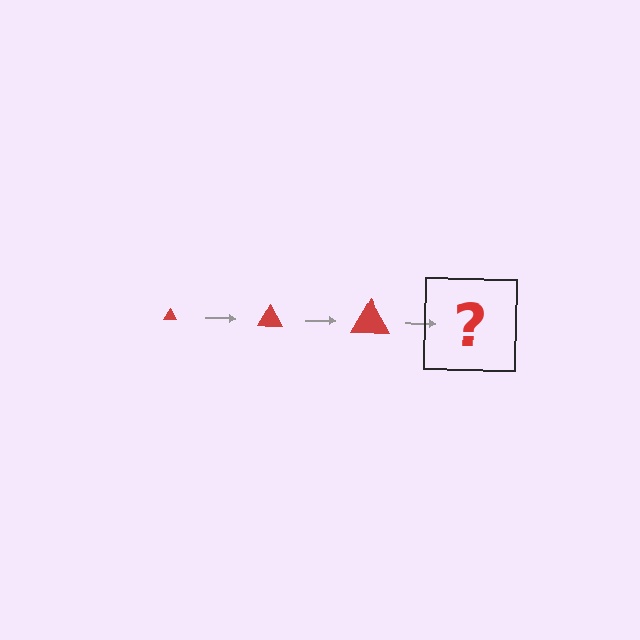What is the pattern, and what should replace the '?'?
The pattern is that the triangle gets progressively larger each step. The '?' should be a red triangle, larger than the previous one.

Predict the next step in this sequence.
The next step is a red triangle, larger than the previous one.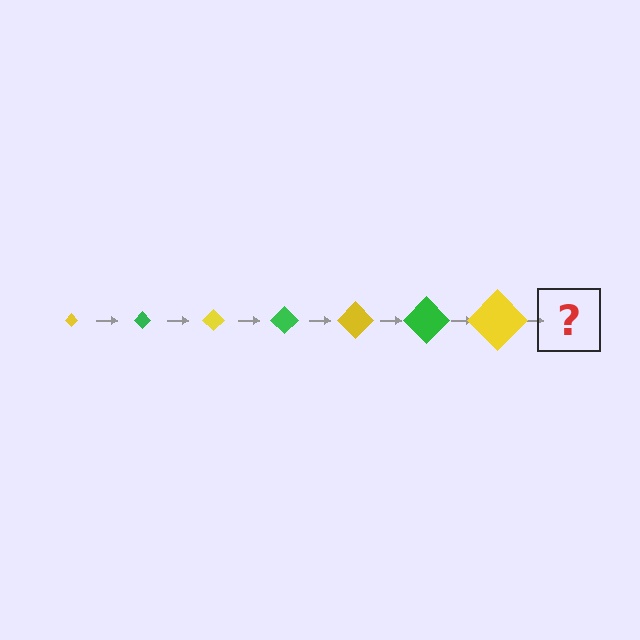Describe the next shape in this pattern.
It should be a green diamond, larger than the previous one.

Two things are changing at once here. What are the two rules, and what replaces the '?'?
The two rules are that the diamond grows larger each step and the color cycles through yellow and green. The '?' should be a green diamond, larger than the previous one.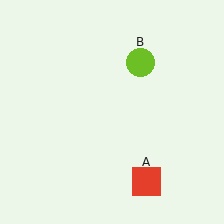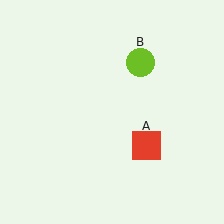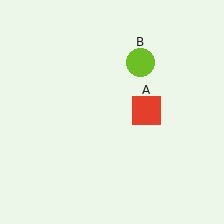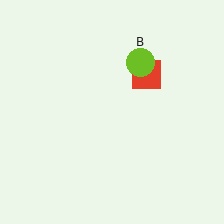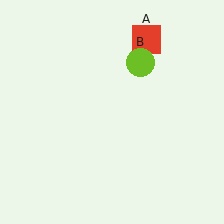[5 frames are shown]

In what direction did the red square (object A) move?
The red square (object A) moved up.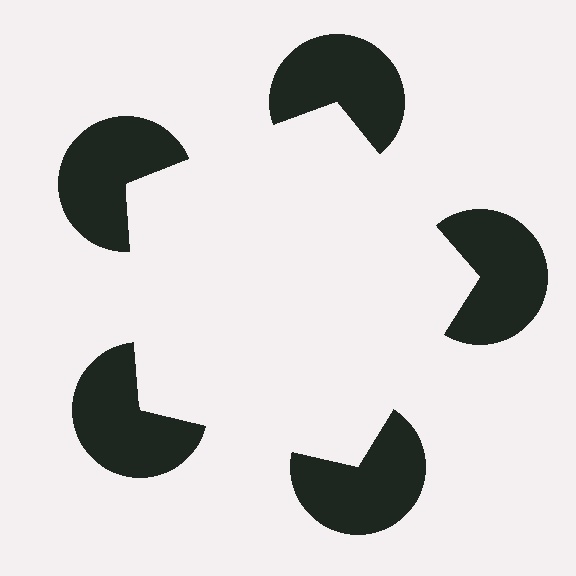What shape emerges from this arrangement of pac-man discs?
An illusory pentagon — its edges are inferred from the aligned wedge cuts in the pac-man discs, not physically drawn.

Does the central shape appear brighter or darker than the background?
It typically appears slightly brighter than the background, even though no actual brightness change is drawn.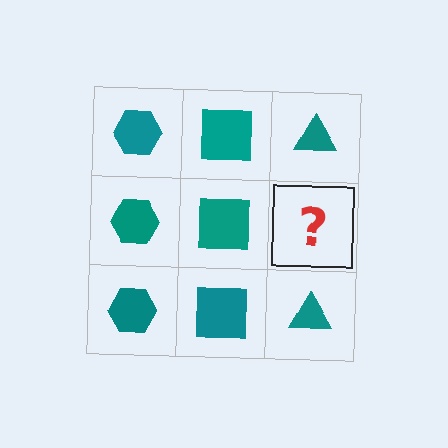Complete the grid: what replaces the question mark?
The question mark should be replaced with a teal triangle.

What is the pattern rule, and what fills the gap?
The rule is that each column has a consistent shape. The gap should be filled with a teal triangle.